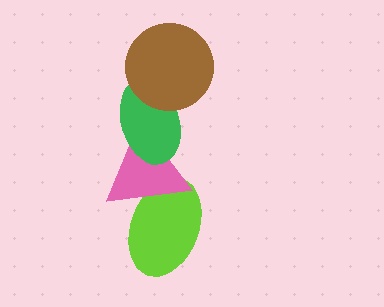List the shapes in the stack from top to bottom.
From top to bottom: the brown circle, the green ellipse, the pink triangle, the lime ellipse.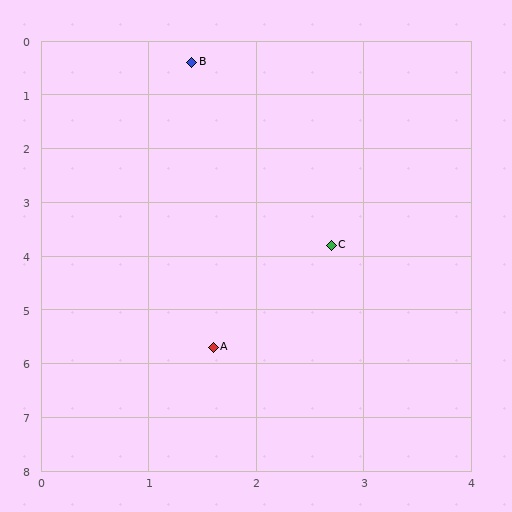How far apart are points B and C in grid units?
Points B and C are about 3.6 grid units apart.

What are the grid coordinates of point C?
Point C is at approximately (2.7, 3.8).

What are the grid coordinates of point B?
Point B is at approximately (1.4, 0.4).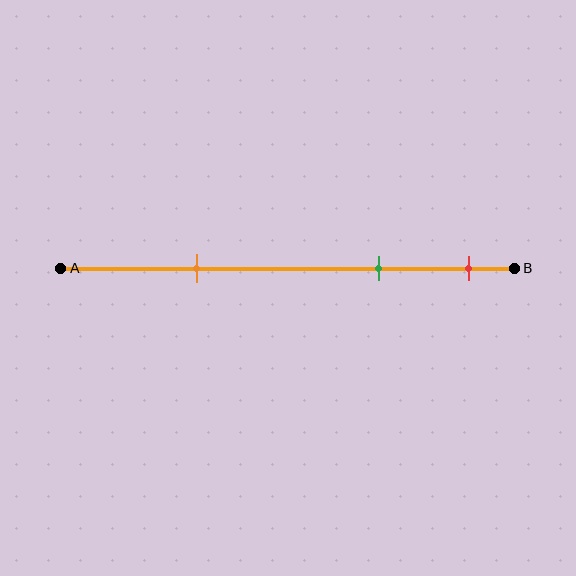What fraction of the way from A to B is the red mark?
The red mark is approximately 90% (0.9) of the way from A to B.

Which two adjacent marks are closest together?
The green and red marks are the closest adjacent pair.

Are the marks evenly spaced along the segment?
No, the marks are not evenly spaced.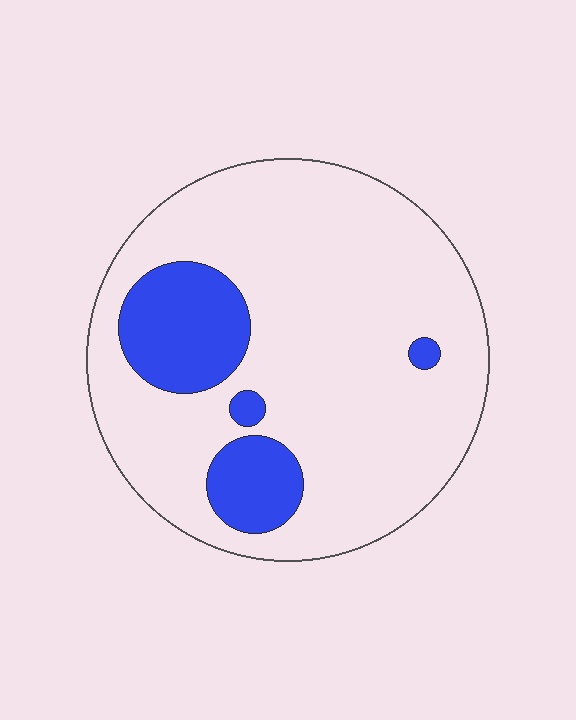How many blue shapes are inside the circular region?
4.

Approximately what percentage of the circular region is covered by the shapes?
Approximately 20%.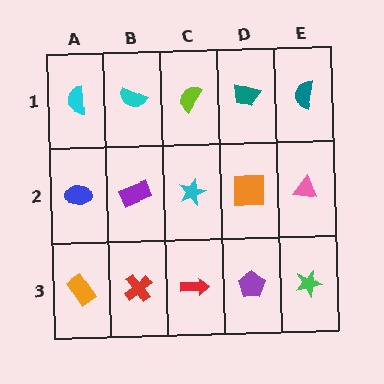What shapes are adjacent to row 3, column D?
An orange square (row 2, column D), a red arrow (row 3, column C), a green star (row 3, column E).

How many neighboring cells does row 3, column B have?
3.